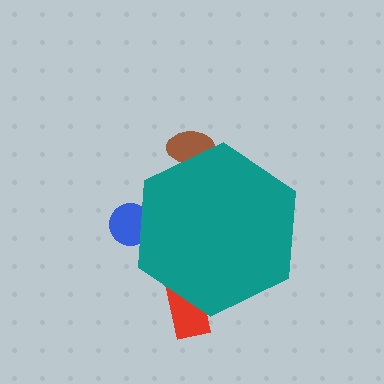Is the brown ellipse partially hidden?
Yes, the brown ellipse is partially hidden behind the teal hexagon.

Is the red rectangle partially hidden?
Yes, the red rectangle is partially hidden behind the teal hexagon.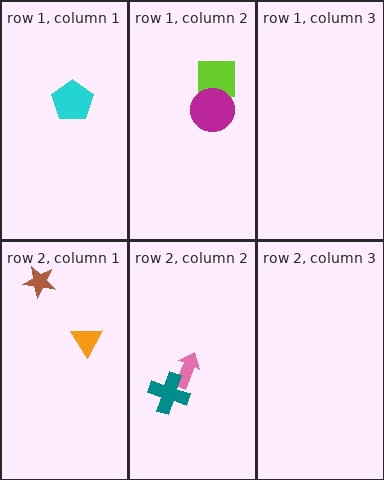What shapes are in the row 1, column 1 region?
The cyan pentagon.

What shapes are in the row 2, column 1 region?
The brown star, the orange triangle.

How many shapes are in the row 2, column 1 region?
2.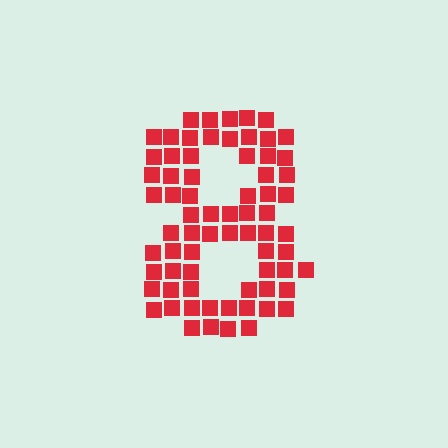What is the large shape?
The large shape is the digit 8.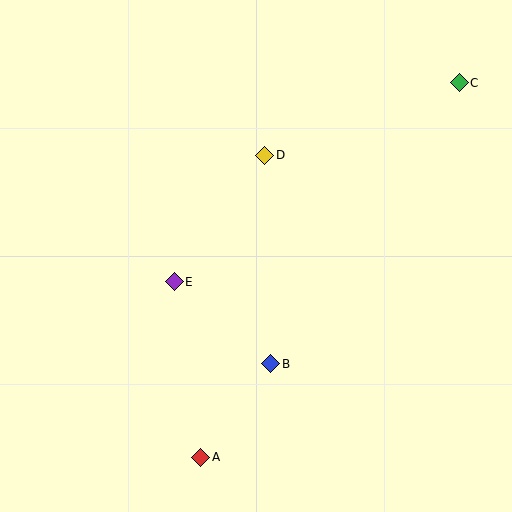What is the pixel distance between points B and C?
The distance between B and C is 338 pixels.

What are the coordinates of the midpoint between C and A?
The midpoint between C and A is at (330, 270).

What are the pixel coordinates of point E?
Point E is at (174, 282).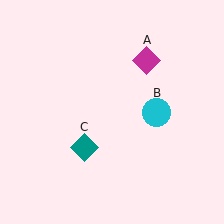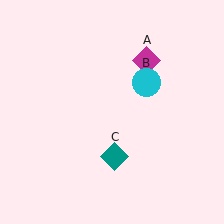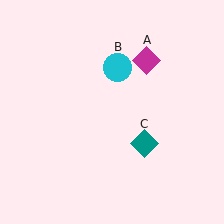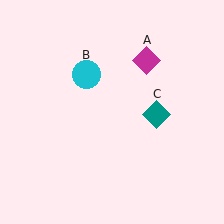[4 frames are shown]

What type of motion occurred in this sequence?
The cyan circle (object B), teal diamond (object C) rotated counterclockwise around the center of the scene.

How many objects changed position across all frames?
2 objects changed position: cyan circle (object B), teal diamond (object C).